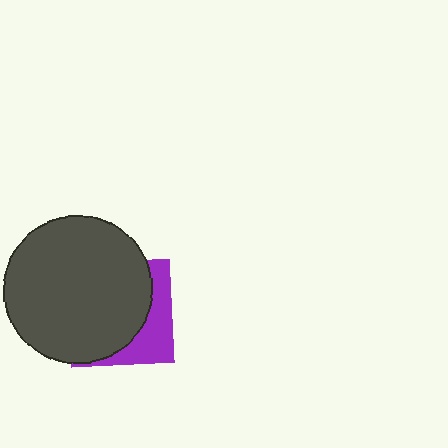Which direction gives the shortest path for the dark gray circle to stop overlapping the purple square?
Moving toward the upper-left gives the shortest separation.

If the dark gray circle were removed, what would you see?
You would see the complete purple square.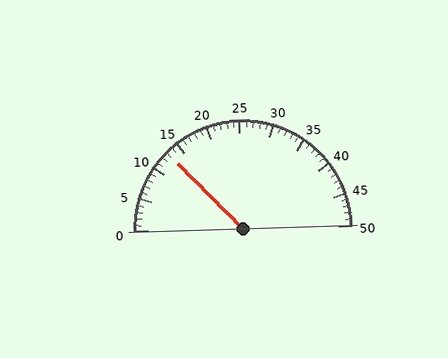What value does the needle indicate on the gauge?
The needle indicates approximately 13.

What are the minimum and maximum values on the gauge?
The gauge ranges from 0 to 50.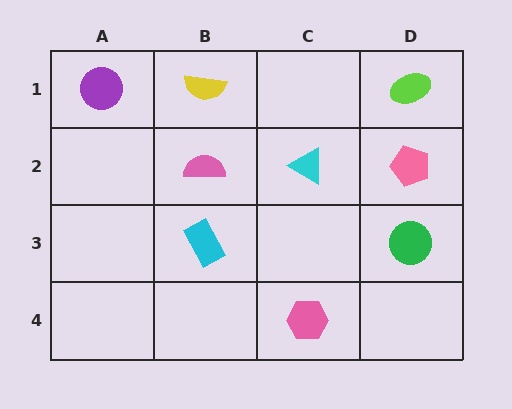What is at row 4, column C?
A pink hexagon.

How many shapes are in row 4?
1 shape.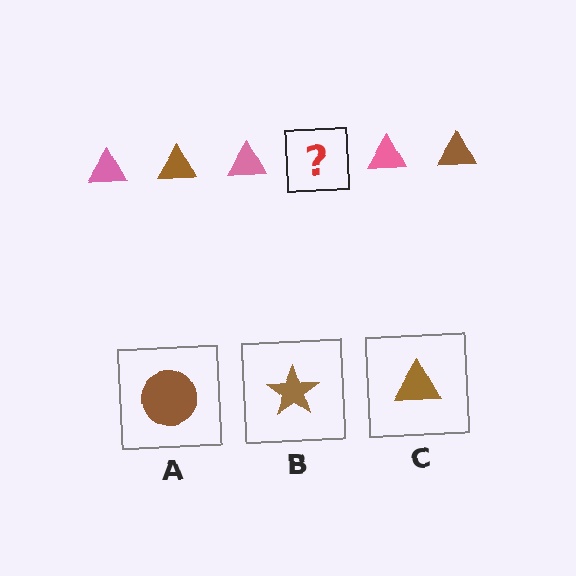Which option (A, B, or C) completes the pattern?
C.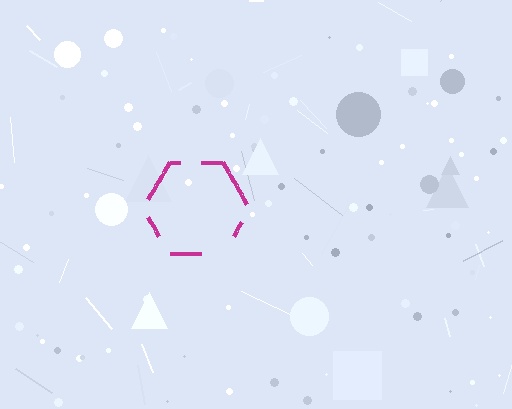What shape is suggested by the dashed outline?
The dashed outline suggests a hexagon.